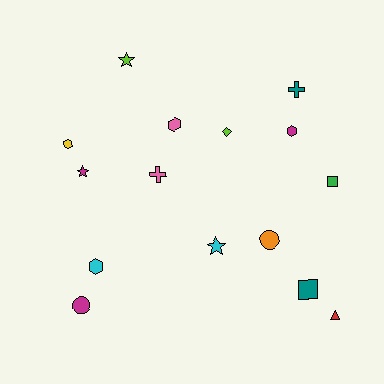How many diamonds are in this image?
There is 1 diamond.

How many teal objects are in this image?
There are 2 teal objects.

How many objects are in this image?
There are 15 objects.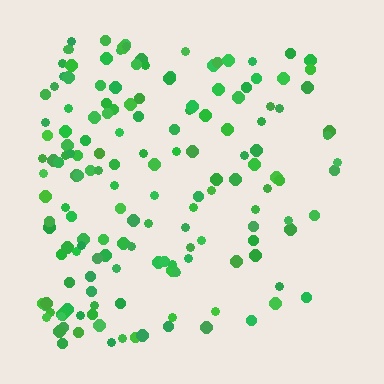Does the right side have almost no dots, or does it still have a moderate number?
Still a moderate number, just noticeably fewer than the left.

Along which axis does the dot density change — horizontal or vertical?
Horizontal.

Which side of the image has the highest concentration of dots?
The left.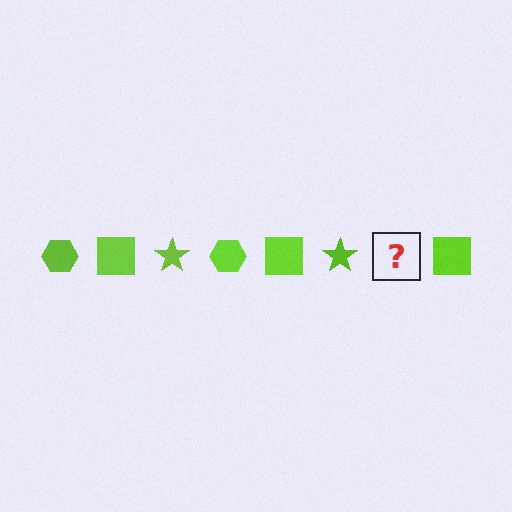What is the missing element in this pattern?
The missing element is a lime hexagon.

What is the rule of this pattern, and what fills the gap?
The rule is that the pattern cycles through hexagon, square, star shapes in lime. The gap should be filled with a lime hexagon.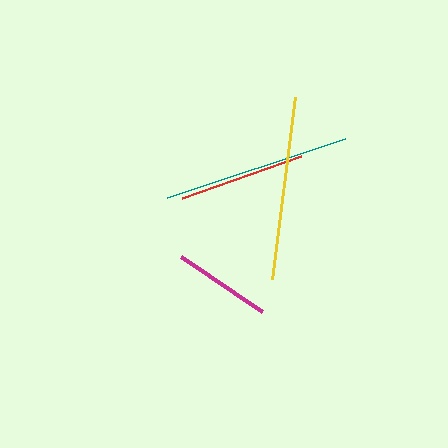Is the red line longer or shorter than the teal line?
The teal line is longer than the red line.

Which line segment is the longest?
The teal line is the longest at approximately 187 pixels.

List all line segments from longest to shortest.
From longest to shortest: teal, yellow, red, magenta.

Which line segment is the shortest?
The magenta line is the shortest at approximately 98 pixels.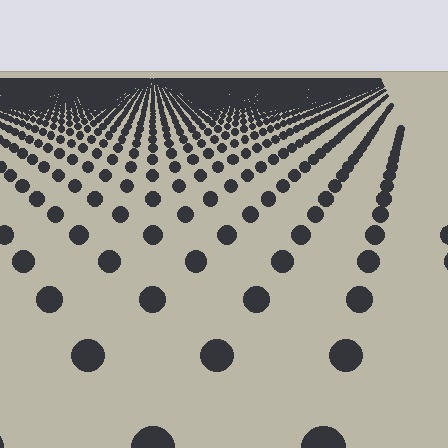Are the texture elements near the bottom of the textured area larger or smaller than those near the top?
Larger. Near the bottom, elements are closer to the viewer and appear at a bigger on-screen size.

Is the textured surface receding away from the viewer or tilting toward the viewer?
The surface is receding away from the viewer. Texture elements get smaller and denser toward the top.